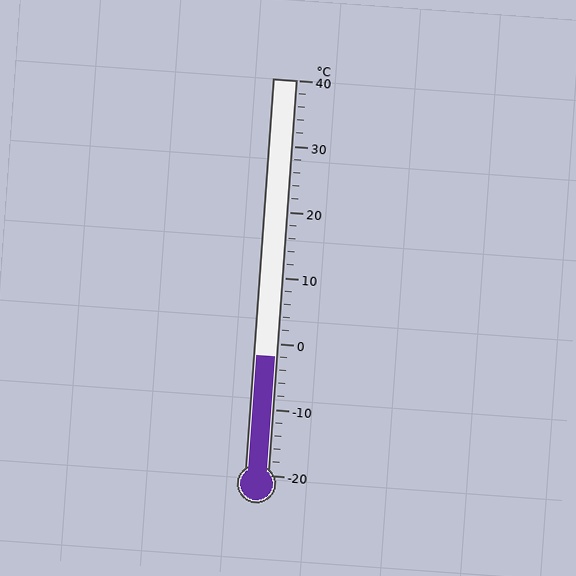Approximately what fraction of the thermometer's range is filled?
The thermometer is filled to approximately 30% of its range.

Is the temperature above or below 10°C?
The temperature is below 10°C.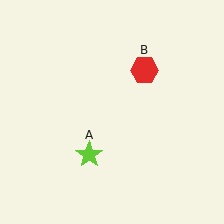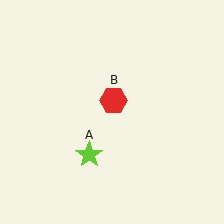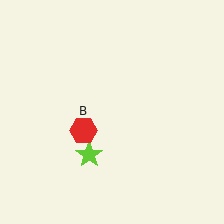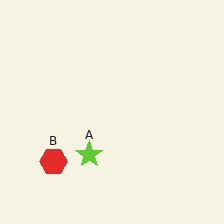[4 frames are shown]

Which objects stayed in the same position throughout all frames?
Lime star (object A) remained stationary.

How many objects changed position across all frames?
1 object changed position: red hexagon (object B).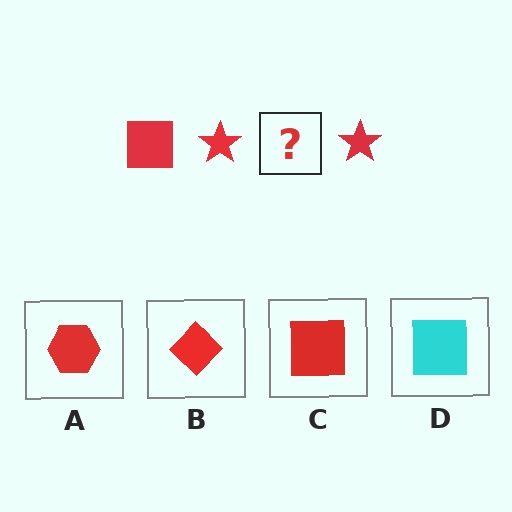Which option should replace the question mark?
Option C.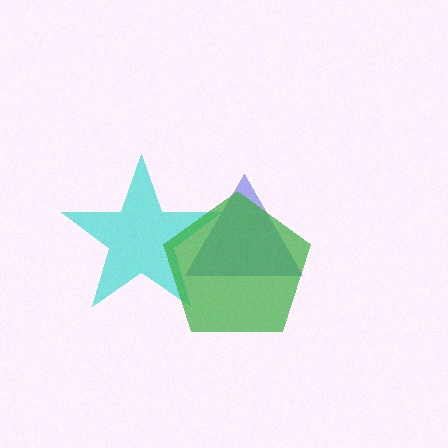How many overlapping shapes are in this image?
There are 3 overlapping shapes in the image.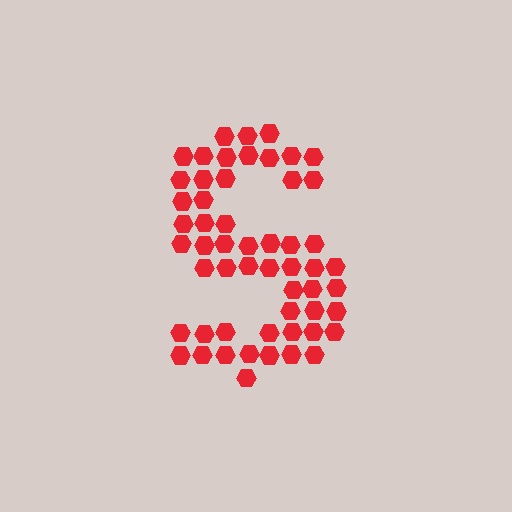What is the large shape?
The large shape is the letter S.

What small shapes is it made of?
It is made of small hexagons.